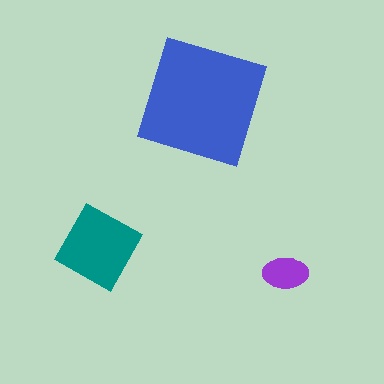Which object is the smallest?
The purple ellipse.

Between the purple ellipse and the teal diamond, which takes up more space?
The teal diamond.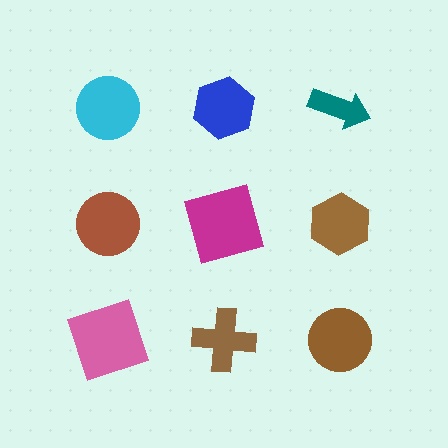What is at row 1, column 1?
A cyan circle.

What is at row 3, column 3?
A brown circle.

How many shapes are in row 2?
3 shapes.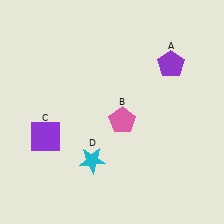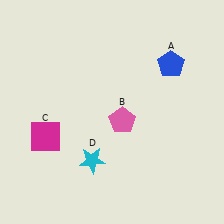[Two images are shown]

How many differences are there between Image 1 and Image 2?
There are 2 differences between the two images.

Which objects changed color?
A changed from purple to blue. C changed from purple to magenta.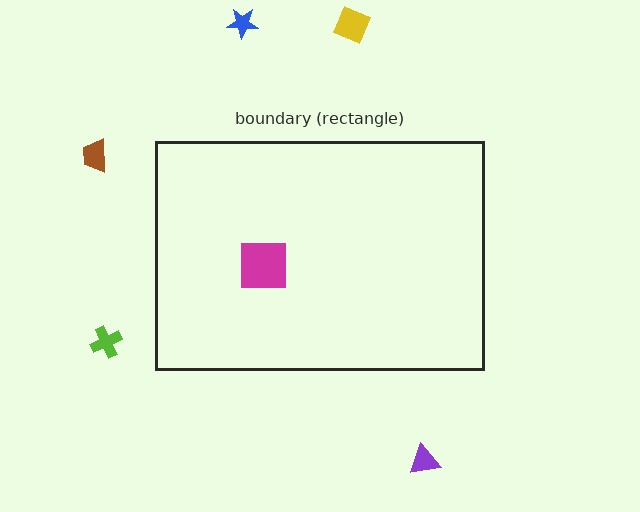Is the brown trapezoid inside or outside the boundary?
Outside.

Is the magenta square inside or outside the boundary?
Inside.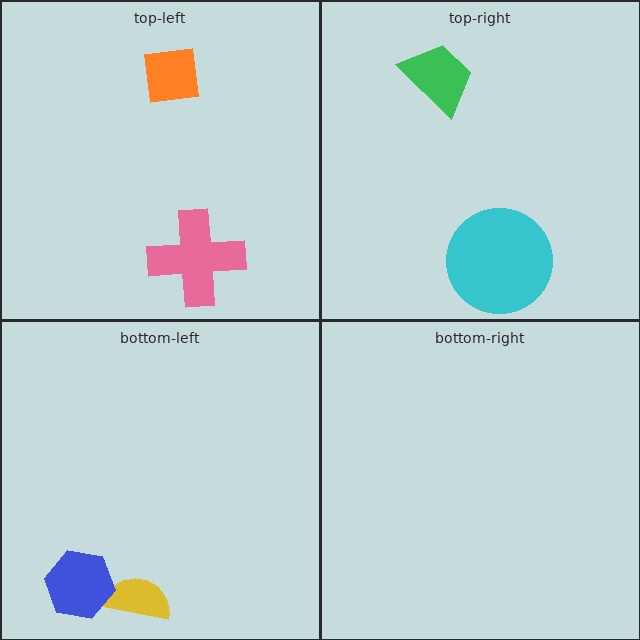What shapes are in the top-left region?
The pink cross, the orange square.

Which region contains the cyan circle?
The top-right region.